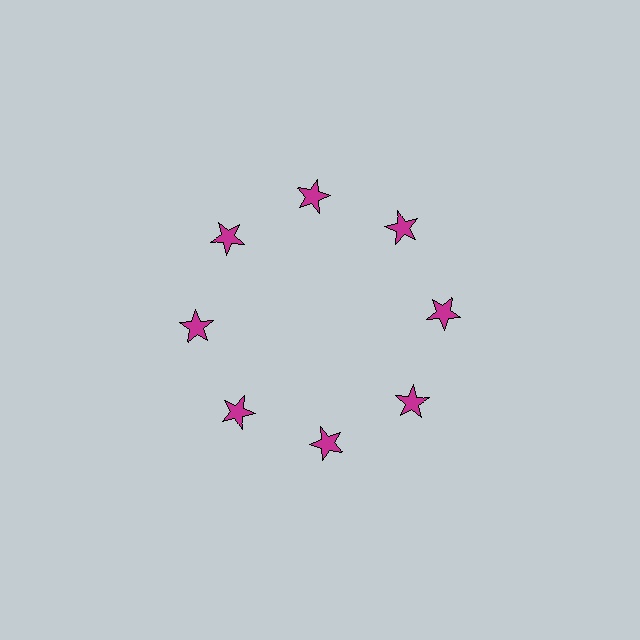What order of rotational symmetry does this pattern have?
This pattern has 8-fold rotational symmetry.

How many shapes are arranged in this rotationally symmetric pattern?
There are 8 shapes, arranged in 8 groups of 1.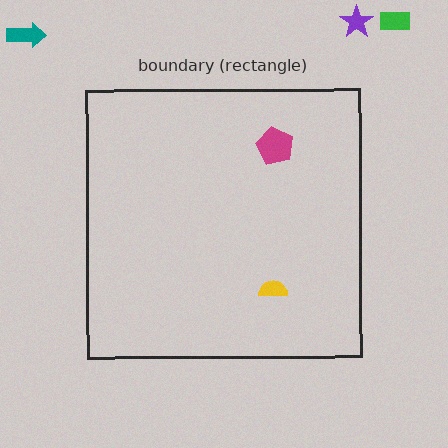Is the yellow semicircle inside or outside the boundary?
Inside.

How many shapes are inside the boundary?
2 inside, 3 outside.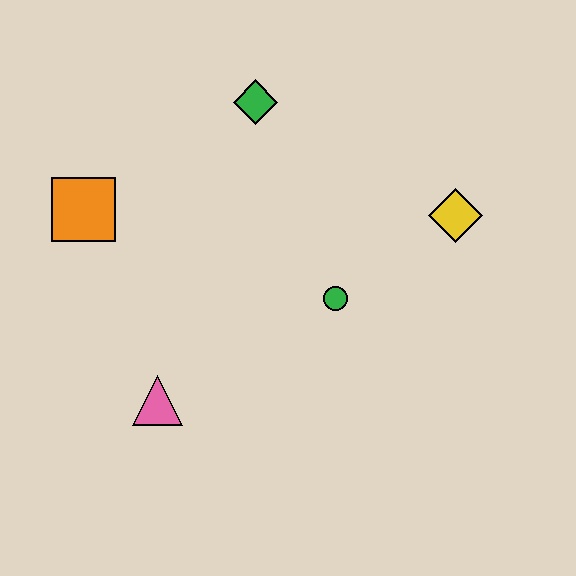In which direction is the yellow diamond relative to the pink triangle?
The yellow diamond is to the right of the pink triangle.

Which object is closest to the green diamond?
The orange square is closest to the green diamond.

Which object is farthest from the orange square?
The yellow diamond is farthest from the orange square.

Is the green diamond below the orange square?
No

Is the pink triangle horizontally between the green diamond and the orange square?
Yes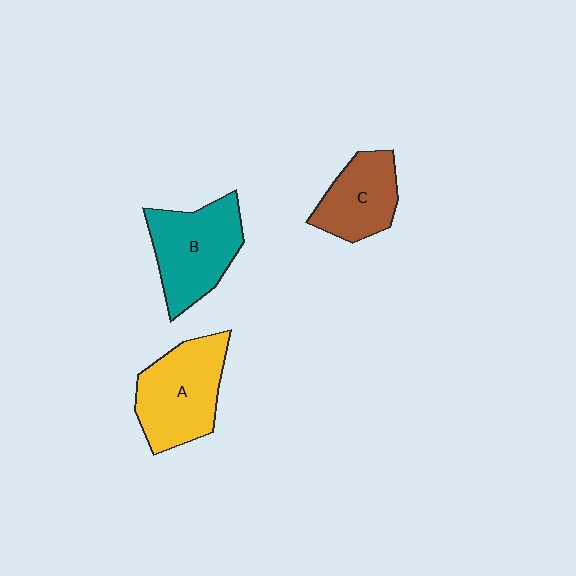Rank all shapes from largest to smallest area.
From largest to smallest: A (yellow), B (teal), C (brown).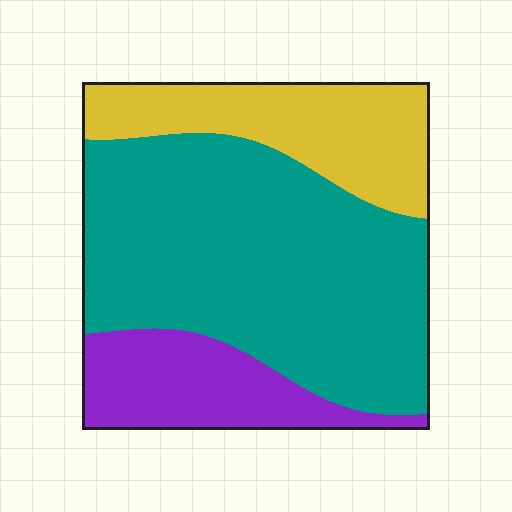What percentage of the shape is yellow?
Yellow covers 23% of the shape.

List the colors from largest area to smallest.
From largest to smallest: teal, yellow, purple.